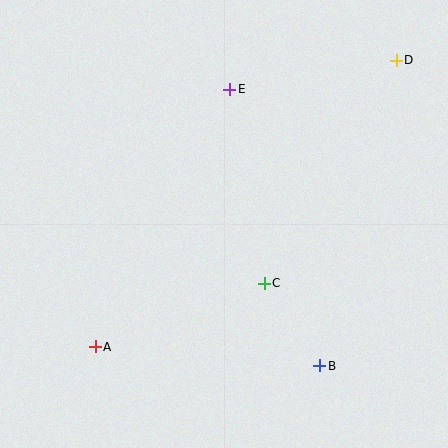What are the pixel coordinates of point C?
Point C is at (264, 283).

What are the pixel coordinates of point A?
Point A is at (95, 347).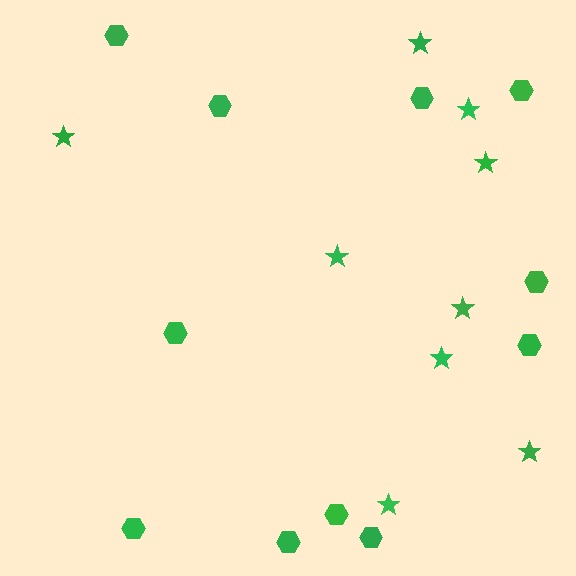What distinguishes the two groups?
There are 2 groups: one group of hexagons (11) and one group of stars (9).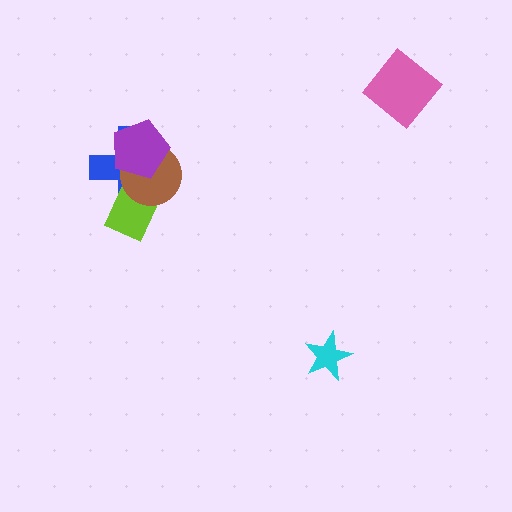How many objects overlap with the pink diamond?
0 objects overlap with the pink diamond.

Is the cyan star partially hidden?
No, no other shape covers it.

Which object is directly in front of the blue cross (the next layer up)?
The lime rectangle is directly in front of the blue cross.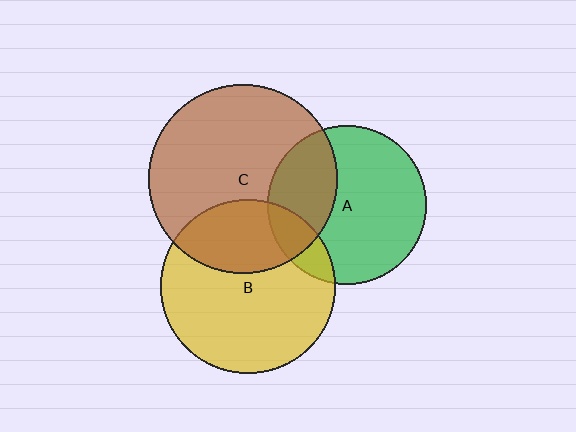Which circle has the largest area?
Circle C (brown).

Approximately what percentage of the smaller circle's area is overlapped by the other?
Approximately 30%.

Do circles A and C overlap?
Yes.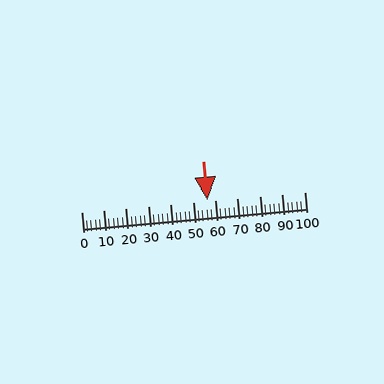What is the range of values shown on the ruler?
The ruler shows values from 0 to 100.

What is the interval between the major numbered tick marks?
The major tick marks are spaced 10 units apart.